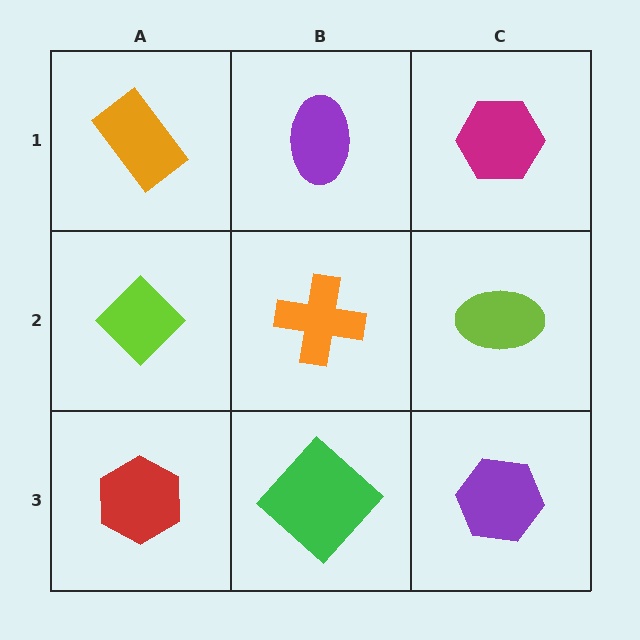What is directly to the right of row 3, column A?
A green diamond.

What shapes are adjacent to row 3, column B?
An orange cross (row 2, column B), a red hexagon (row 3, column A), a purple hexagon (row 3, column C).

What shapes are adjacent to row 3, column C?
A lime ellipse (row 2, column C), a green diamond (row 3, column B).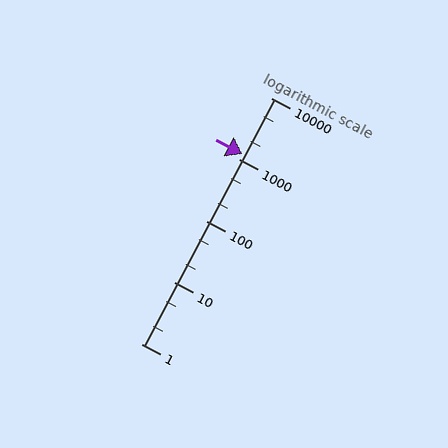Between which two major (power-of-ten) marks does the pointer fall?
The pointer is between 1000 and 10000.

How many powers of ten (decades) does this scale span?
The scale spans 4 decades, from 1 to 10000.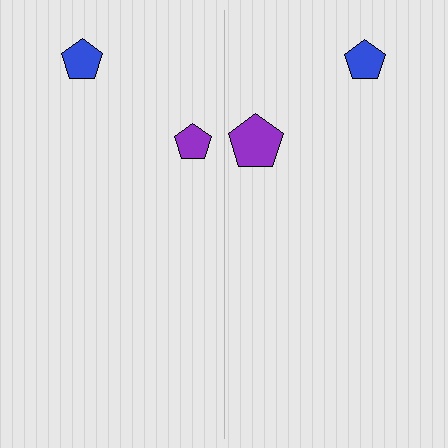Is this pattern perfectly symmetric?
No, the pattern is not perfectly symmetric. The purple pentagon on the right side has a different size than its mirror counterpart.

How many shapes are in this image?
There are 4 shapes in this image.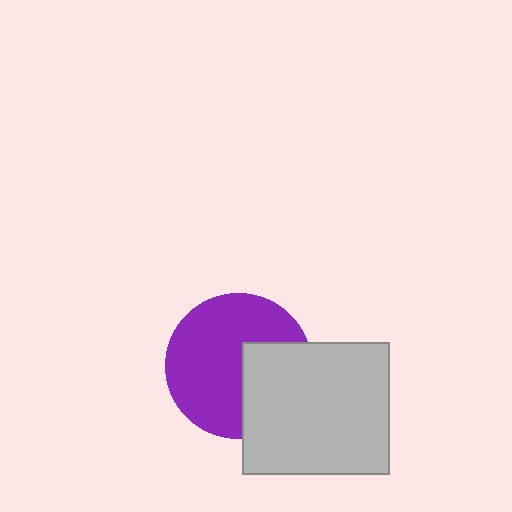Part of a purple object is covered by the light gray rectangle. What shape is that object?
It is a circle.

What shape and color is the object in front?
The object in front is a light gray rectangle.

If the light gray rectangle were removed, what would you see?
You would see the complete purple circle.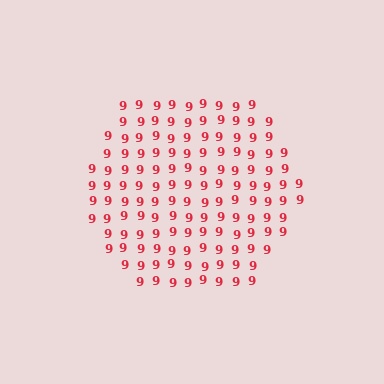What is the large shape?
The large shape is a hexagon.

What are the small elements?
The small elements are digit 9's.